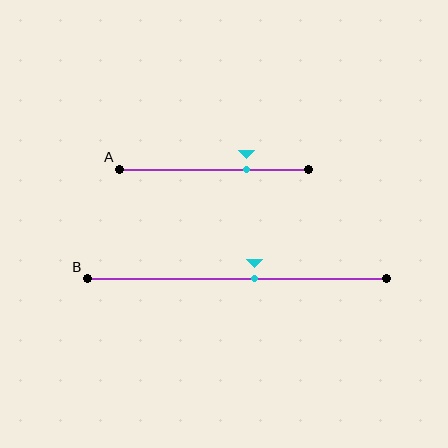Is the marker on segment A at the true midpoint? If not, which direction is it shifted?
No, the marker on segment A is shifted to the right by about 17% of the segment length.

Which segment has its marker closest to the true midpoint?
Segment B has its marker closest to the true midpoint.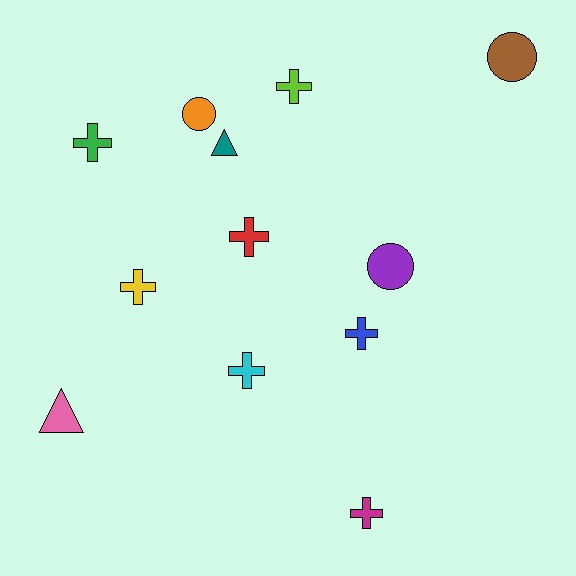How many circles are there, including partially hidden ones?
There are 3 circles.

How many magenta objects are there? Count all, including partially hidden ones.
There is 1 magenta object.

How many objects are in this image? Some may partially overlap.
There are 12 objects.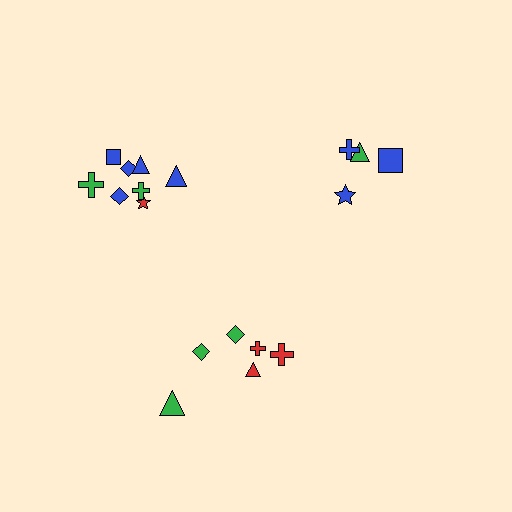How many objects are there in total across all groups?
There are 18 objects.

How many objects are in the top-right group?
There are 4 objects.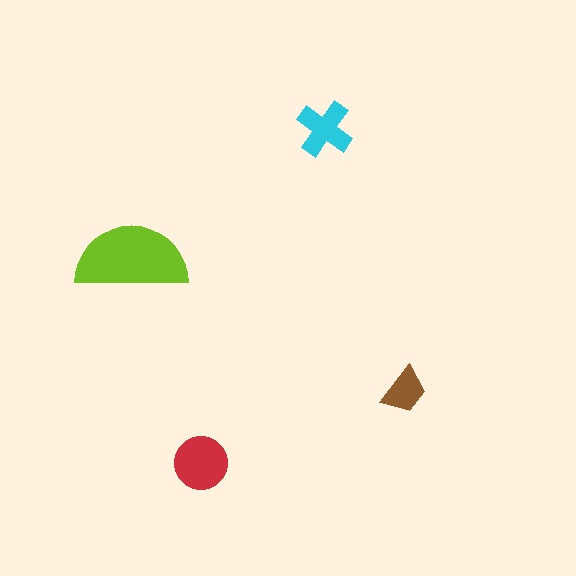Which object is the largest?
The lime semicircle.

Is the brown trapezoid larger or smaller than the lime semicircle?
Smaller.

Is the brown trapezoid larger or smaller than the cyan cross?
Smaller.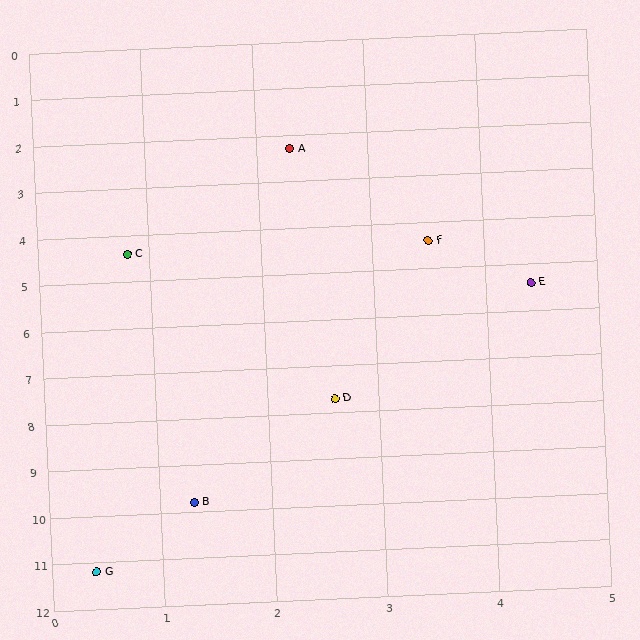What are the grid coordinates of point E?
Point E is at approximately (4.4, 5.4).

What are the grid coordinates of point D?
Point D is at approximately (2.6, 7.7).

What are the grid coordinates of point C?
Point C is at approximately (0.8, 4.4).